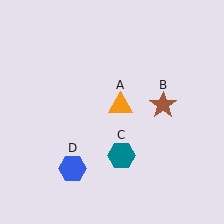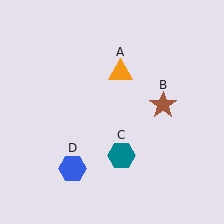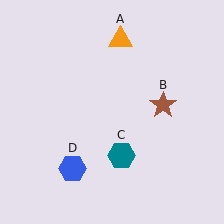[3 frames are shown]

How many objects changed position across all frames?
1 object changed position: orange triangle (object A).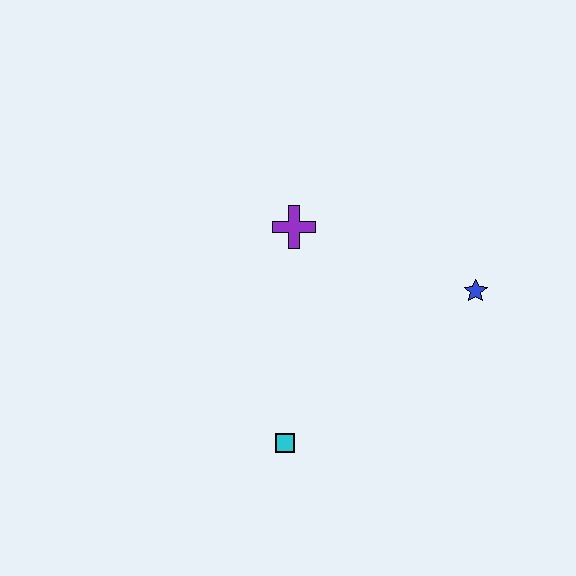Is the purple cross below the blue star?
No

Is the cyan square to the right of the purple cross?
No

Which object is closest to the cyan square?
The purple cross is closest to the cyan square.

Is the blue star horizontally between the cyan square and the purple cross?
No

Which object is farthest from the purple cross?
The cyan square is farthest from the purple cross.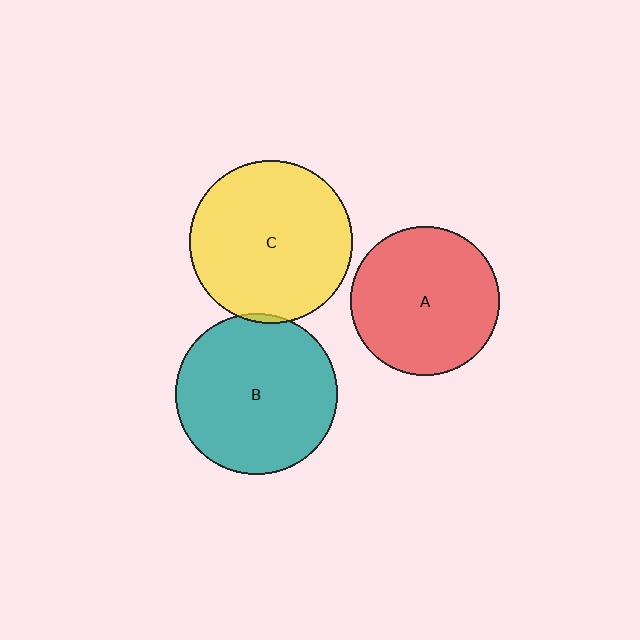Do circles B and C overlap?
Yes.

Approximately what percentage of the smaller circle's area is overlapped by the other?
Approximately 5%.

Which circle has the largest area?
Circle C (yellow).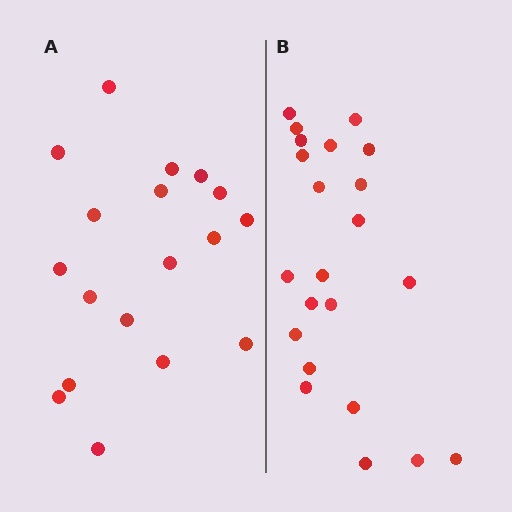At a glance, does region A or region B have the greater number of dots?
Region B (the right region) has more dots.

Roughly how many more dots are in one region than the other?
Region B has about 4 more dots than region A.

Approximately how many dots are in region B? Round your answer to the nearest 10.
About 20 dots. (The exact count is 22, which rounds to 20.)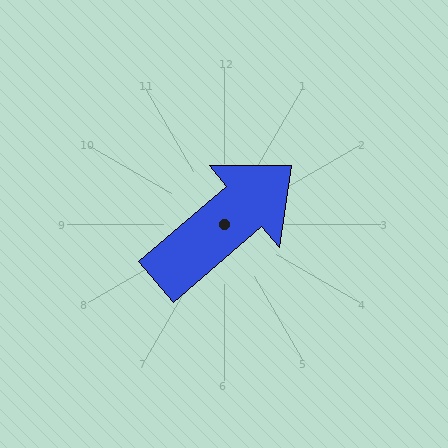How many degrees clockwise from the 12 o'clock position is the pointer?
Approximately 49 degrees.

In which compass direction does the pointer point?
Northeast.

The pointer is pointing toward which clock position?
Roughly 2 o'clock.